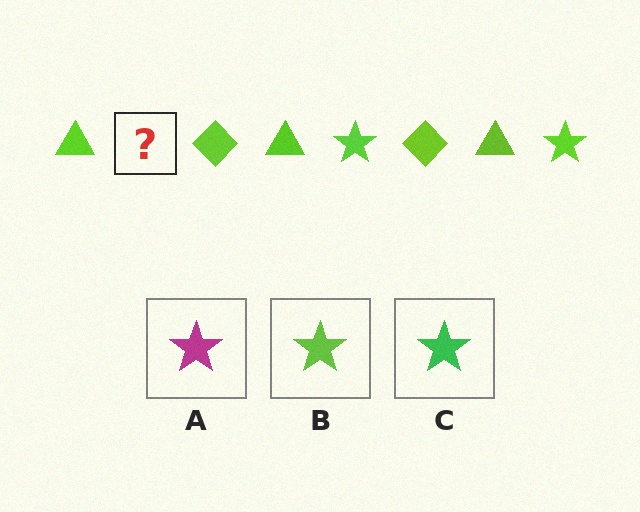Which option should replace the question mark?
Option B.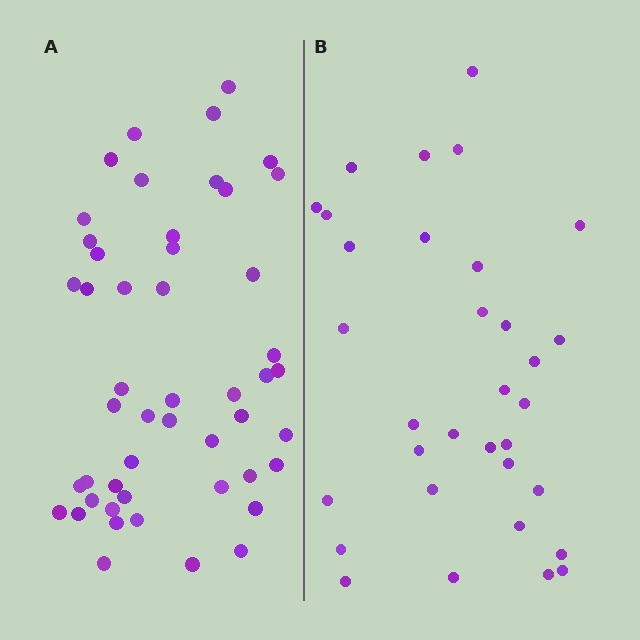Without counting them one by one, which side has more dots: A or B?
Region A (the left region) has more dots.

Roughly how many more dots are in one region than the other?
Region A has approximately 15 more dots than region B.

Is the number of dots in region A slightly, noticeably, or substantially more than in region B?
Region A has substantially more. The ratio is roughly 1.5 to 1.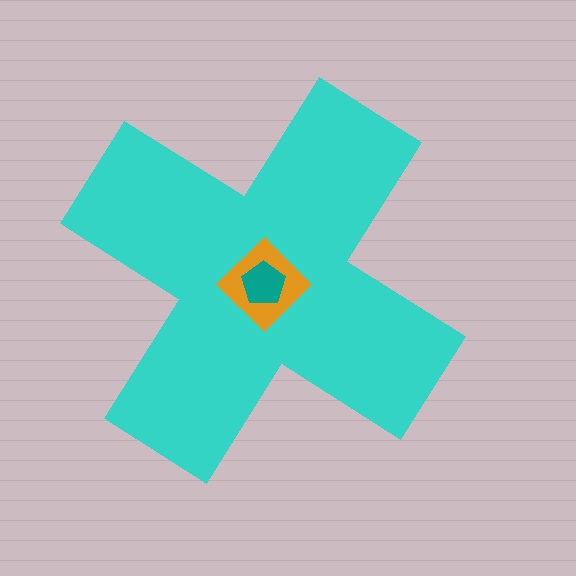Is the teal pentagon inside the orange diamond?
Yes.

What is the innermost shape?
The teal pentagon.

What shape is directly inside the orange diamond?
The teal pentagon.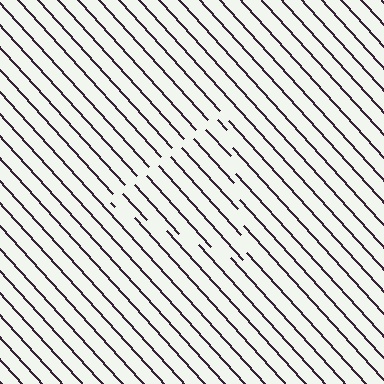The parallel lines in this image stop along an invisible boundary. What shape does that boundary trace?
An illusory triangle. The interior of the shape contains the same grating, shifted by half a period — the contour is defined by the phase discontinuity where line-ends from the inner and outer gratings abut.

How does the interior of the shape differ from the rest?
The interior of the shape contains the same grating, shifted by half a period — the contour is defined by the phase discontinuity where line-ends from the inner and outer gratings abut.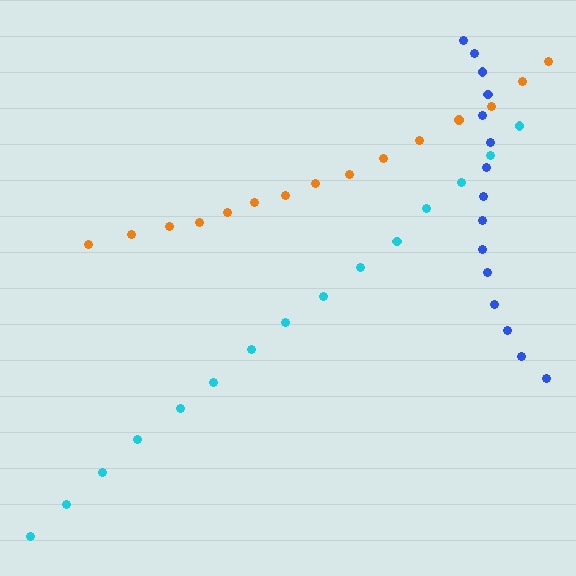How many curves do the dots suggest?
There are 3 distinct paths.